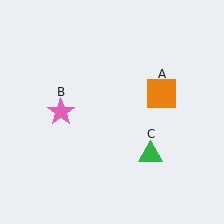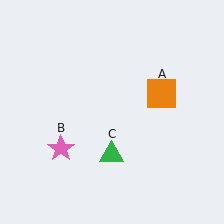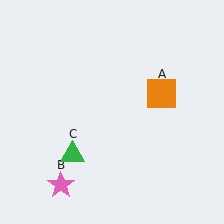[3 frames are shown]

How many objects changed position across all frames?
2 objects changed position: pink star (object B), green triangle (object C).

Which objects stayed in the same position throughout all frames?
Orange square (object A) remained stationary.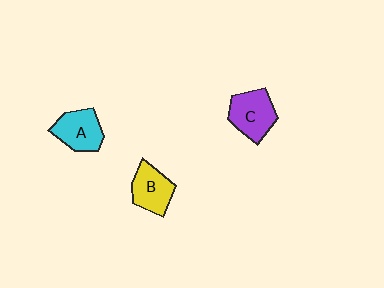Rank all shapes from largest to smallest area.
From largest to smallest: C (purple), A (cyan), B (yellow).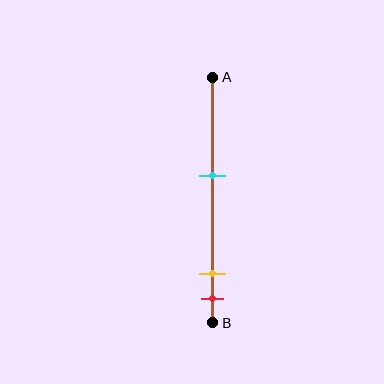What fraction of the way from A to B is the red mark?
The red mark is approximately 90% (0.9) of the way from A to B.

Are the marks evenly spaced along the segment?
No, the marks are not evenly spaced.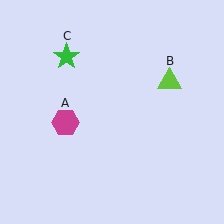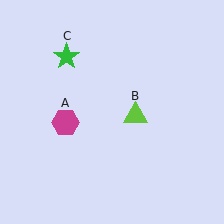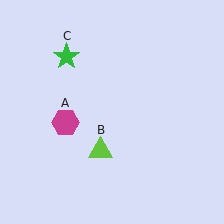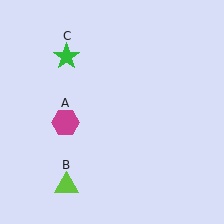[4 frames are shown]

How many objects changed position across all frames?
1 object changed position: lime triangle (object B).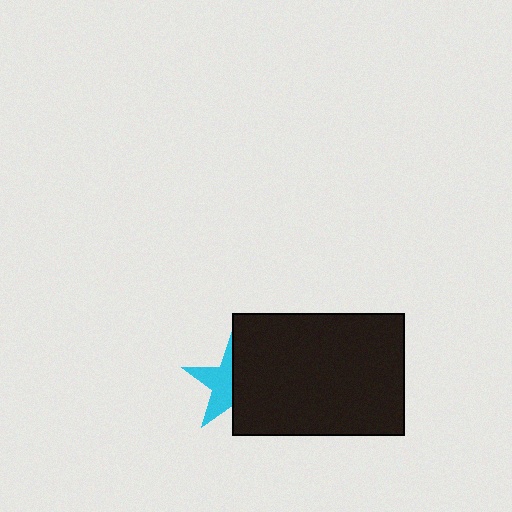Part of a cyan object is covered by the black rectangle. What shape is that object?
It is a star.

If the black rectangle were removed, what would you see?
You would see the complete cyan star.